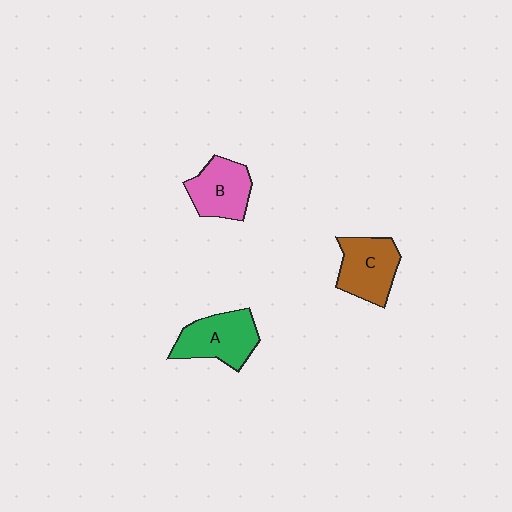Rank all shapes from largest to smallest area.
From largest to smallest: A (green), C (brown), B (pink).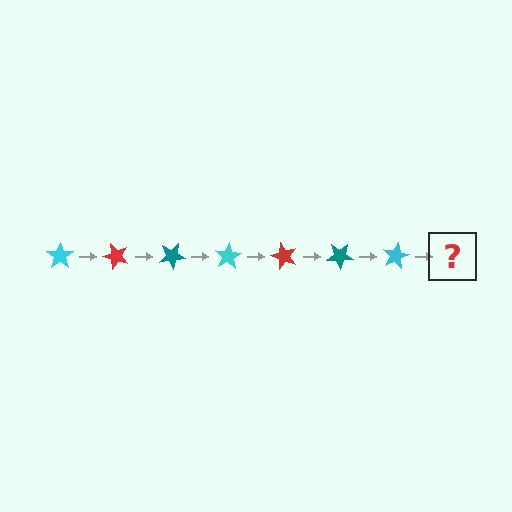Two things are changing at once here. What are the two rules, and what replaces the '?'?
The two rules are that it rotates 50 degrees each step and the color cycles through cyan, red, and teal. The '?' should be a red star, rotated 350 degrees from the start.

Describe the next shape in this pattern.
It should be a red star, rotated 350 degrees from the start.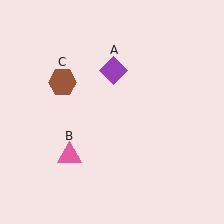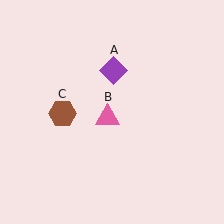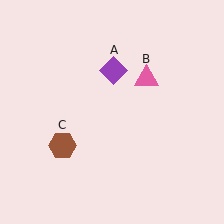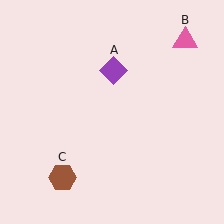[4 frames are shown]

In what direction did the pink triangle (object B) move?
The pink triangle (object B) moved up and to the right.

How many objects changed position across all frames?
2 objects changed position: pink triangle (object B), brown hexagon (object C).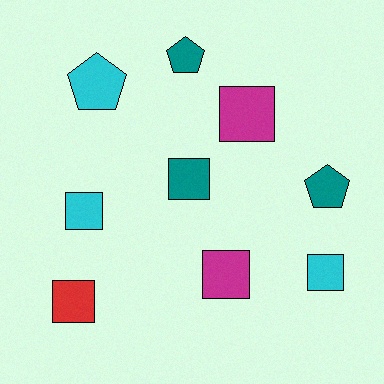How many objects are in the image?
There are 9 objects.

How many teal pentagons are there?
There are 2 teal pentagons.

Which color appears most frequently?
Cyan, with 3 objects.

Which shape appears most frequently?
Square, with 6 objects.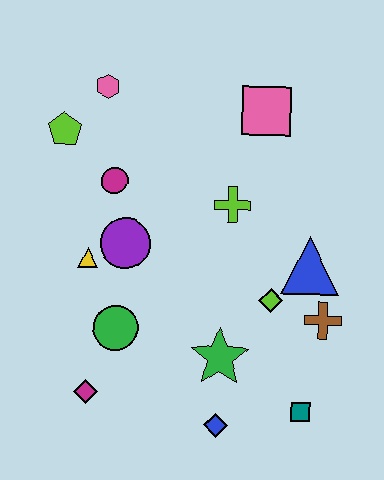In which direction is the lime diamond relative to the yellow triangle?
The lime diamond is to the right of the yellow triangle.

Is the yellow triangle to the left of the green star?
Yes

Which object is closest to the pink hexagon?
The lime pentagon is closest to the pink hexagon.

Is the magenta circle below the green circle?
No